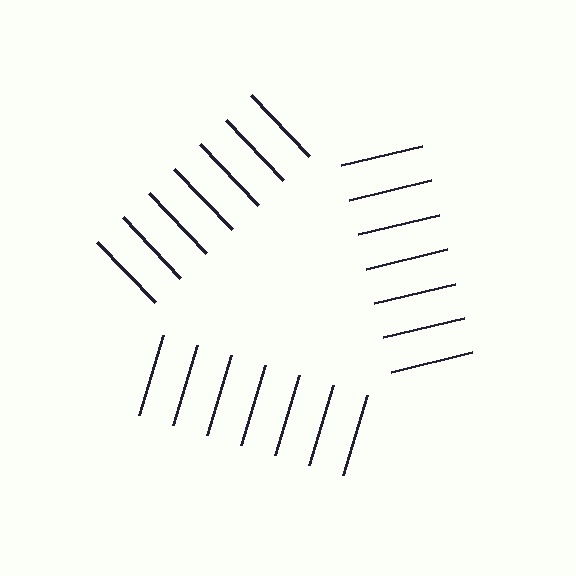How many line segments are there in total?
21 — 7 along each of the 3 edges.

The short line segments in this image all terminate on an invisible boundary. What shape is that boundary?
An illusory triangle — the line segments terminate on its edges but no continuous stroke is drawn.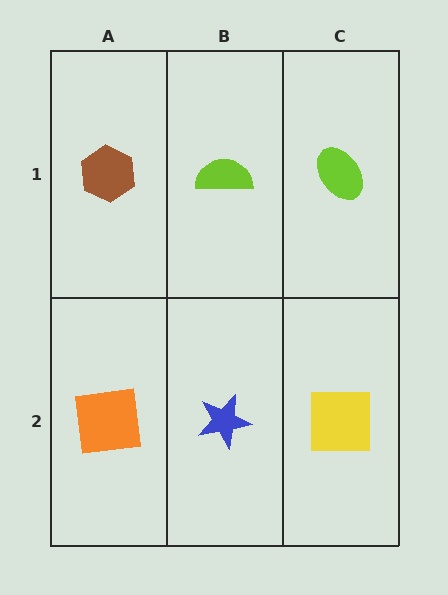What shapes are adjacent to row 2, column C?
A lime ellipse (row 1, column C), a blue star (row 2, column B).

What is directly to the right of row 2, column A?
A blue star.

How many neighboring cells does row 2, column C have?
2.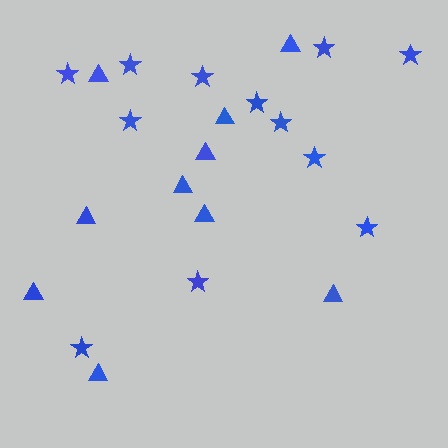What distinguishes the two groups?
There are 2 groups: one group of stars (12) and one group of triangles (10).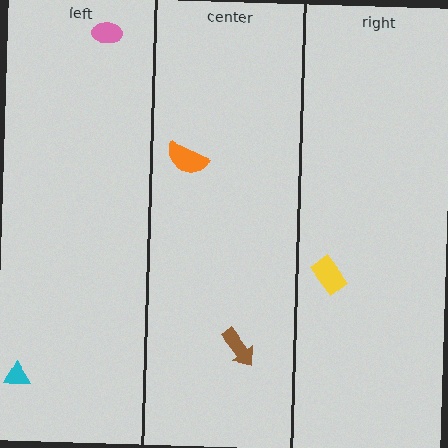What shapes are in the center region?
The orange semicircle, the brown arrow.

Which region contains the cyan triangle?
The left region.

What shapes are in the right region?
The yellow rectangle.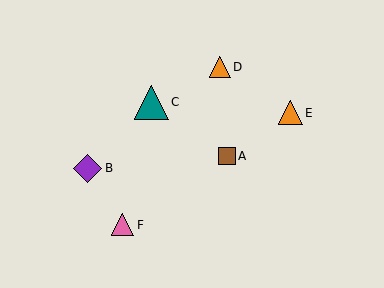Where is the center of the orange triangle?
The center of the orange triangle is at (290, 113).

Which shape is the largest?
The teal triangle (labeled C) is the largest.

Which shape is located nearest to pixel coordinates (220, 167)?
The brown square (labeled A) at (227, 156) is nearest to that location.